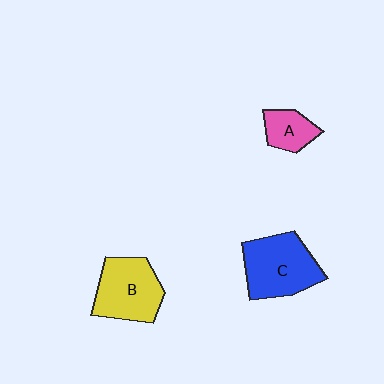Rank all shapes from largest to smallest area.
From largest to smallest: C (blue), B (yellow), A (pink).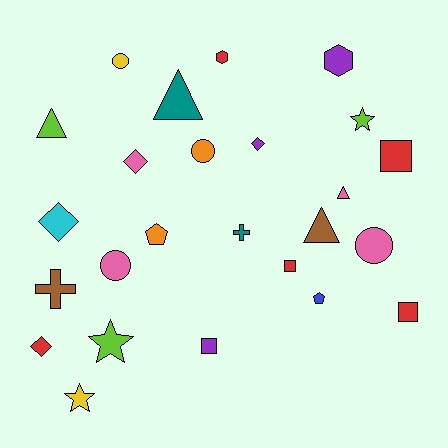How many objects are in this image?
There are 25 objects.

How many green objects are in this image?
There are no green objects.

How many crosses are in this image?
There are 2 crosses.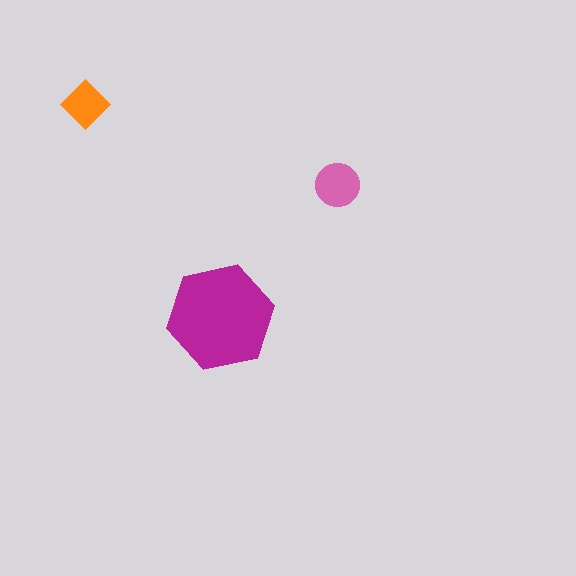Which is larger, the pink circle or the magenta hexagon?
The magenta hexagon.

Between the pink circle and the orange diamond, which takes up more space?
The pink circle.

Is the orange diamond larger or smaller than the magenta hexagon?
Smaller.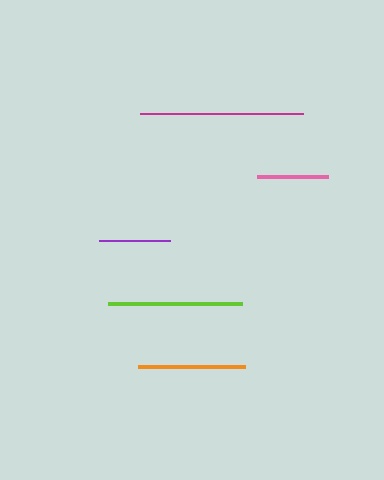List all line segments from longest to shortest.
From longest to shortest: magenta, lime, orange, purple, pink.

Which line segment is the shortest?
The pink line is the shortest at approximately 71 pixels.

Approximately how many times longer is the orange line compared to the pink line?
The orange line is approximately 1.5 times the length of the pink line.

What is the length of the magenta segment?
The magenta segment is approximately 164 pixels long.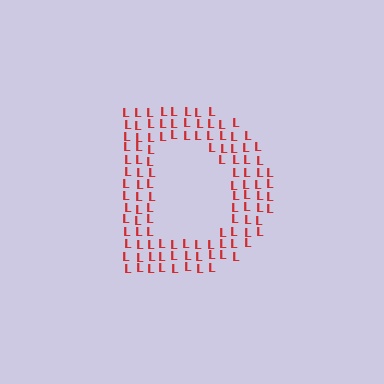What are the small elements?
The small elements are letter L's.